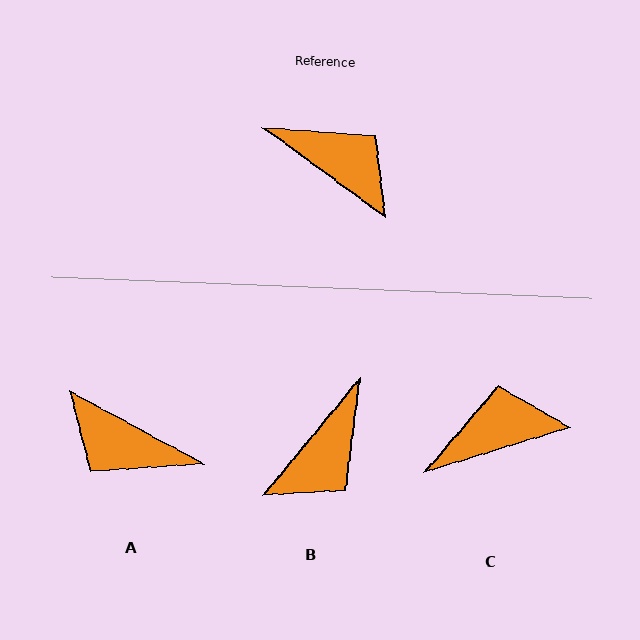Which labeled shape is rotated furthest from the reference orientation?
A, about 172 degrees away.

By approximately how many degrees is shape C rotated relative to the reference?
Approximately 53 degrees counter-clockwise.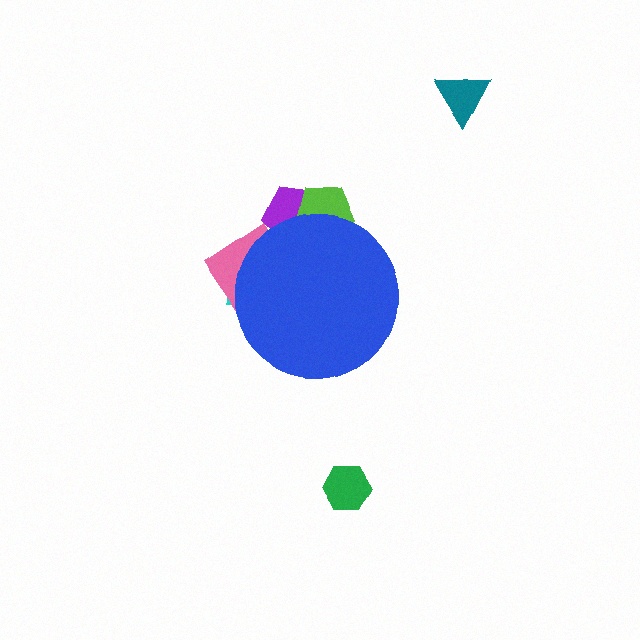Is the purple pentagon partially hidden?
Yes, the purple pentagon is partially hidden behind the blue circle.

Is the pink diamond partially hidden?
Yes, the pink diamond is partially hidden behind the blue circle.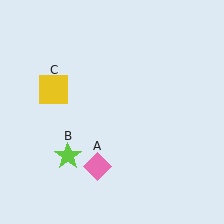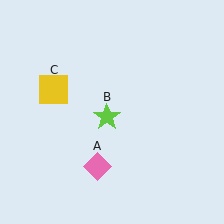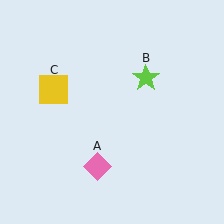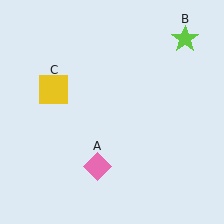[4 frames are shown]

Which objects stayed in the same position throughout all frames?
Pink diamond (object A) and yellow square (object C) remained stationary.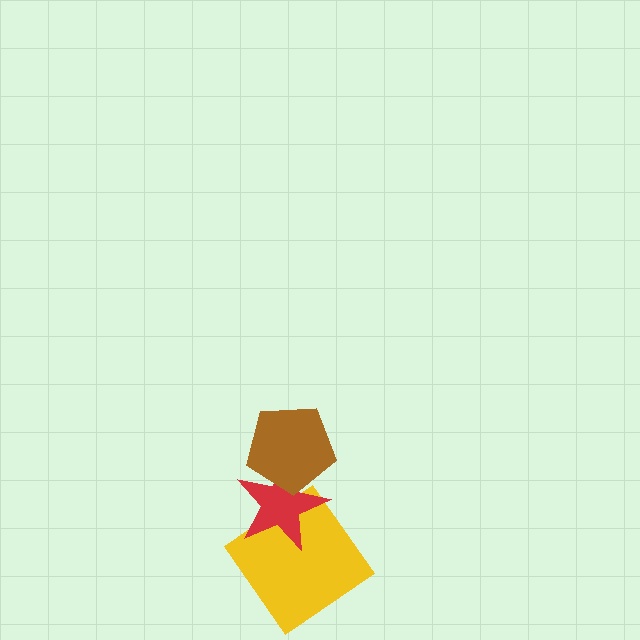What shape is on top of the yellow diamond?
The red star is on top of the yellow diamond.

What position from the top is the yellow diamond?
The yellow diamond is 3rd from the top.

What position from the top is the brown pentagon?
The brown pentagon is 1st from the top.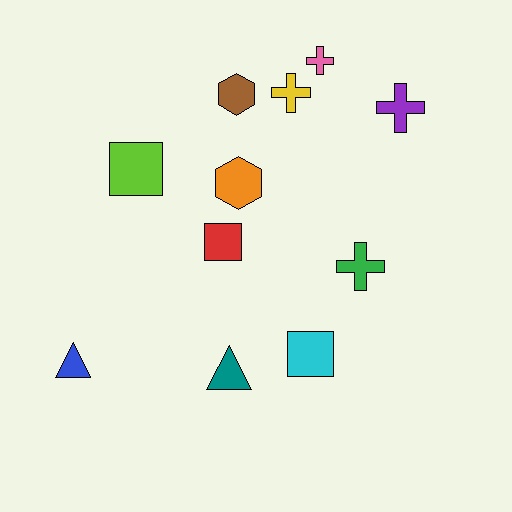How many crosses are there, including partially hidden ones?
There are 4 crosses.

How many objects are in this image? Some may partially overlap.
There are 11 objects.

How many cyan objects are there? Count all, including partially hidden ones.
There is 1 cyan object.